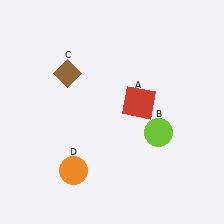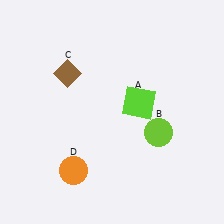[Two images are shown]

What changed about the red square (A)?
In Image 1, A is red. In Image 2, it changed to lime.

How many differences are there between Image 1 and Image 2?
There is 1 difference between the two images.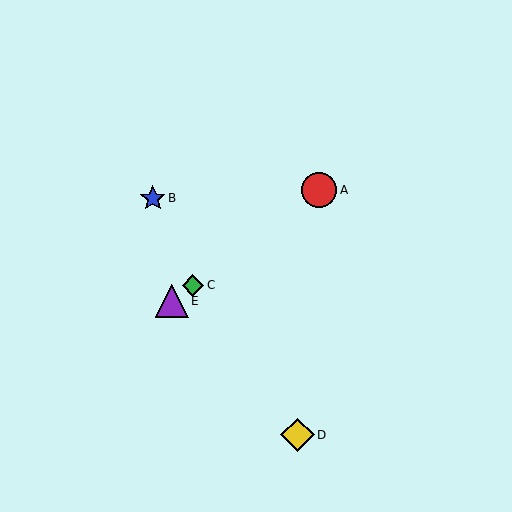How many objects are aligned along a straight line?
3 objects (A, C, E) are aligned along a straight line.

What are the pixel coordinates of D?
Object D is at (298, 435).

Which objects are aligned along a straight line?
Objects A, C, E are aligned along a straight line.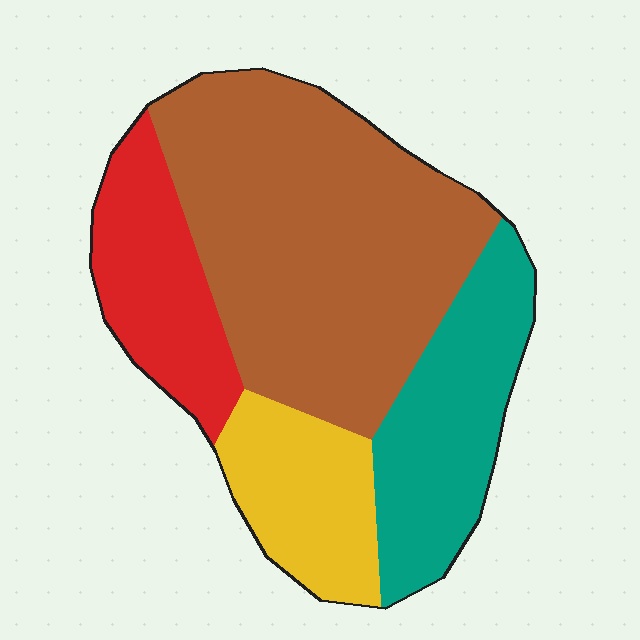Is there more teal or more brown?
Brown.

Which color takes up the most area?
Brown, at roughly 50%.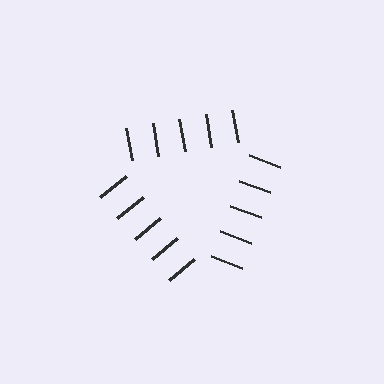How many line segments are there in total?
15 — 5 along each of the 3 edges.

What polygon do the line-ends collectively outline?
An illusory triangle — the line segments terminate on its edges but no continuous stroke is drawn.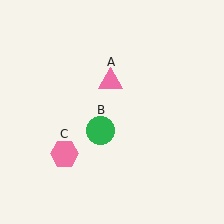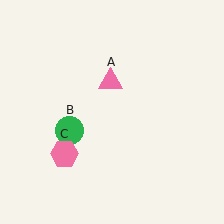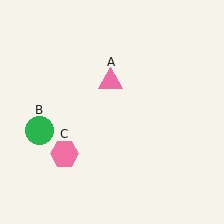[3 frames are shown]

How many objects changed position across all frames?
1 object changed position: green circle (object B).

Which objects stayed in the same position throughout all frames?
Pink triangle (object A) and pink hexagon (object C) remained stationary.